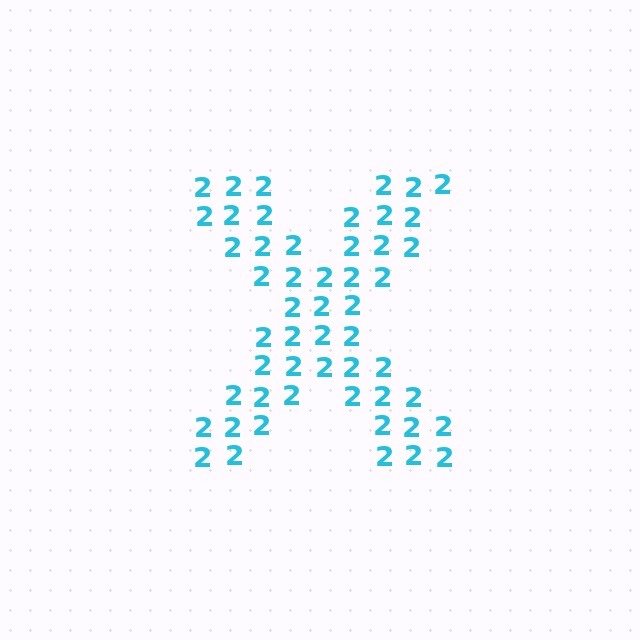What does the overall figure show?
The overall figure shows the letter X.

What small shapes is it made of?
It is made of small digit 2's.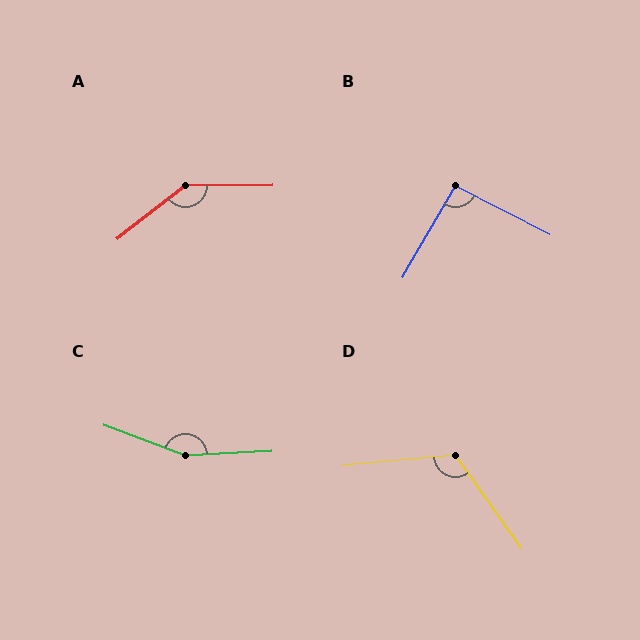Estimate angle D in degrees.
Approximately 120 degrees.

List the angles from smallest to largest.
B (93°), D (120°), A (142°), C (156°).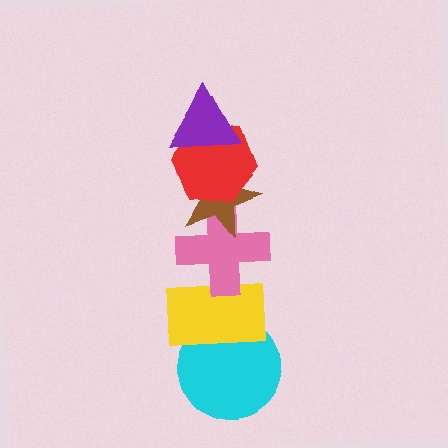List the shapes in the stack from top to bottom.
From top to bottom: the purple triangle, the red hexagon, the brown star, the pink cross, the yellow rectangle, the cyan circle.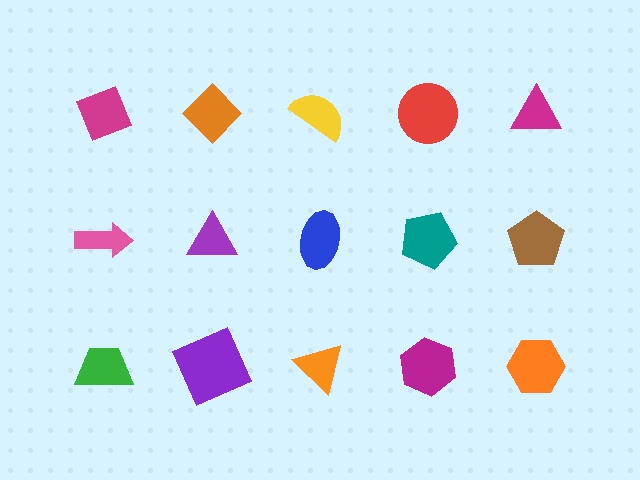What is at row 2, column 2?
A purple triangle.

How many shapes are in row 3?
5 shapes.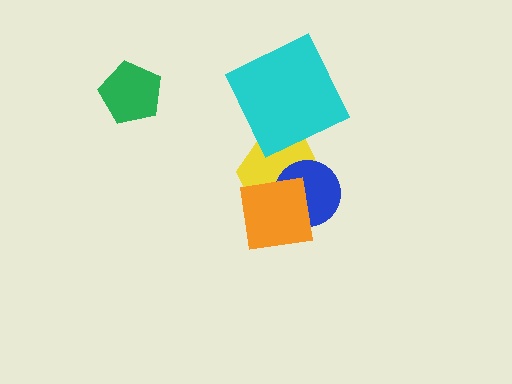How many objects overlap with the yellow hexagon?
3 objects overlap with the yellow hexagon.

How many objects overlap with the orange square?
2 objects overlap with the orange square.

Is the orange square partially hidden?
No, no other shape covers it.